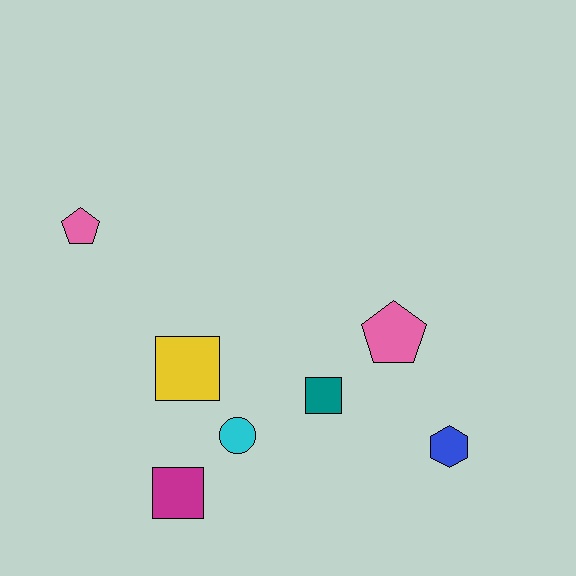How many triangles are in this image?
There are no triangles.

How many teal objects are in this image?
There is 1 teal object.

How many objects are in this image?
There are 7 objects.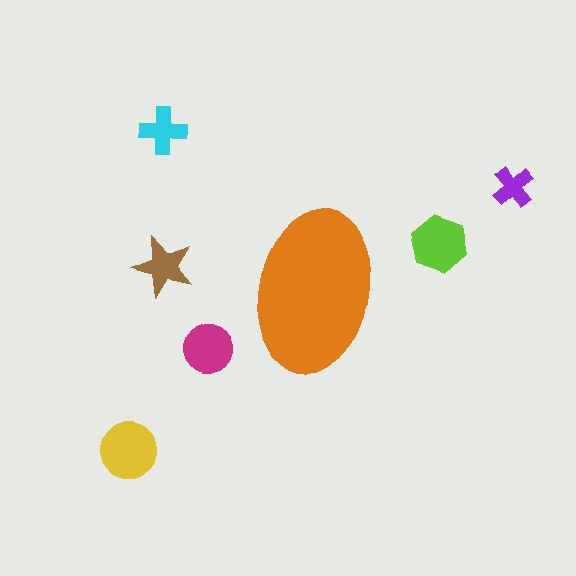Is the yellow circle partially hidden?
No, the yellow circle is fully visible.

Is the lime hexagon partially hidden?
No, the lime hexagon is fully visible.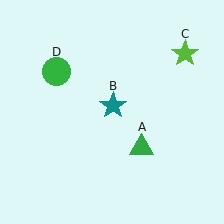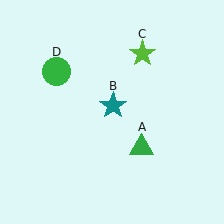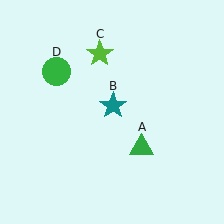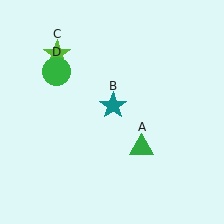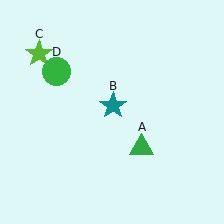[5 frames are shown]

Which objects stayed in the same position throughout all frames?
Green triangle (object A) and teal star (object B) and green circle (object D) remained stationary.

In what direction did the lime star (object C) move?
The lime star (object C) moved left.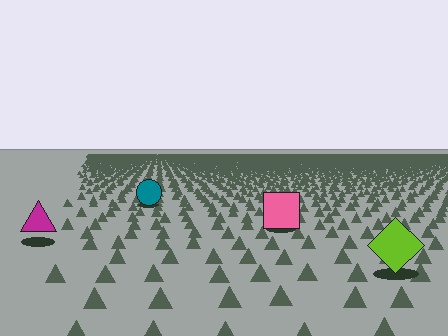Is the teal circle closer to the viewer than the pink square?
No. The pink square is closer — you can tell from the texture gradient: the ground texture is coarser near it.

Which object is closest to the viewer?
The lime diamond is closest. The texture marks near it are larger and more spread out.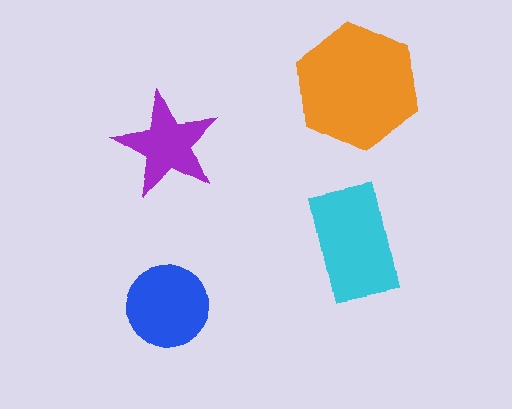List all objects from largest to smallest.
The orange hexagon, the cyan rectangle, the blue circle, the purple star.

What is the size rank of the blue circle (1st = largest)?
3rd.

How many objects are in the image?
There are 4 objects in the image.